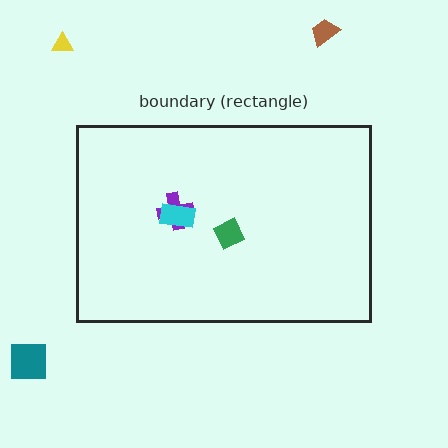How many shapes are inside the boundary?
3 inside, 3 outside.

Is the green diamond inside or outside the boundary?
Inside.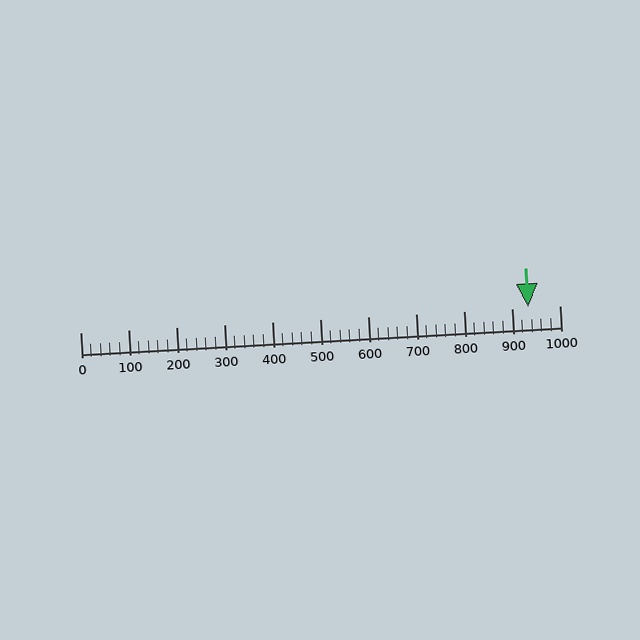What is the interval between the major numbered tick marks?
The major tick marks are spaced 100 units apart.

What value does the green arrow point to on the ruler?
The green arrow points to approximately 935.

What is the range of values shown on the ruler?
The ruler shows values from 0 to 1000.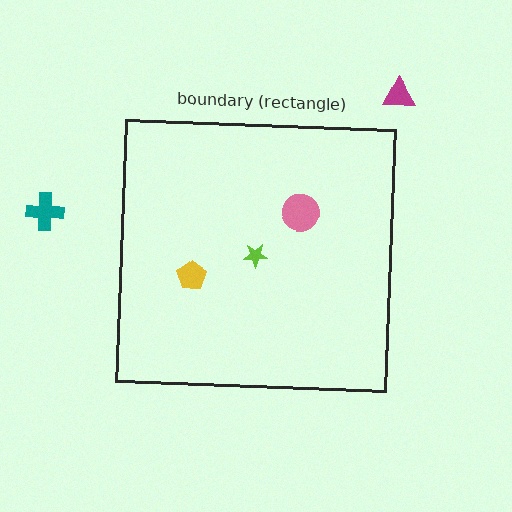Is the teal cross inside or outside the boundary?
Outside.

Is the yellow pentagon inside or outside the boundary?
Inside.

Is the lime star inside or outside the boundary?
Inside.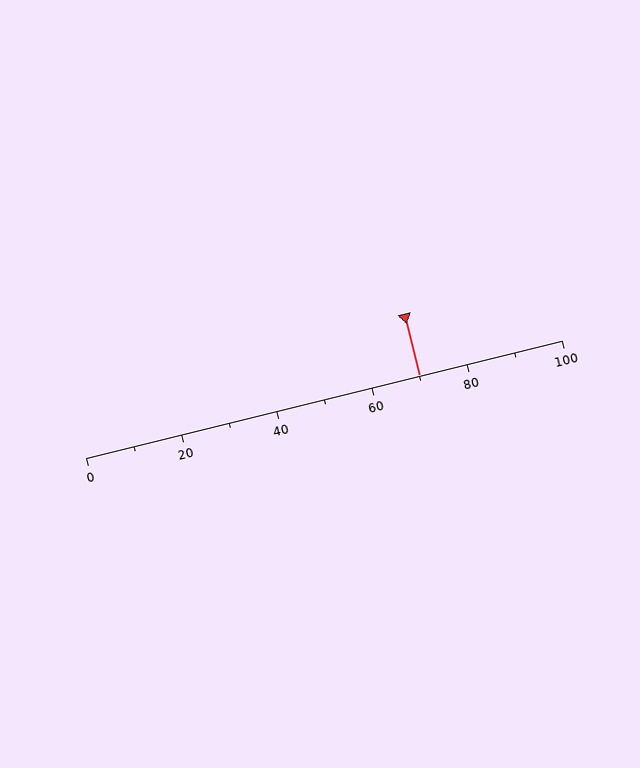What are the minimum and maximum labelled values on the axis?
The axis runs from 0 to 100.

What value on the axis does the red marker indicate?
The marker indicates approximately 70.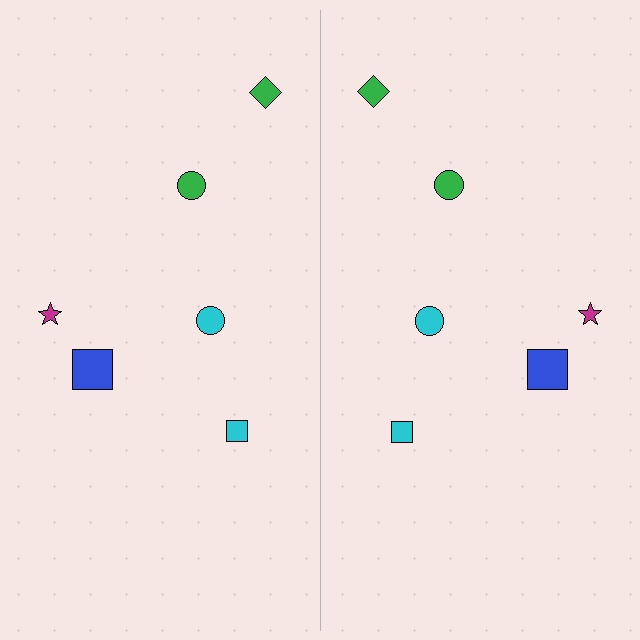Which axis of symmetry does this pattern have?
The pattern has a vertical axis of symmetry running through the center of the image.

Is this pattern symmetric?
Yes, this pattern has bilateral (reflection) symmetry.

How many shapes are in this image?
There are 12 shapes in this image.